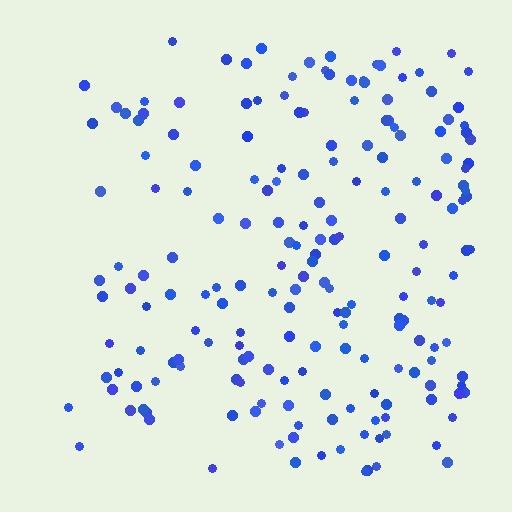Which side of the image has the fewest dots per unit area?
The left.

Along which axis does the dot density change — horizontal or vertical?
Horizontal.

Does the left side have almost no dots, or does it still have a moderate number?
Still a moderate number, just noticeably fewer than the right.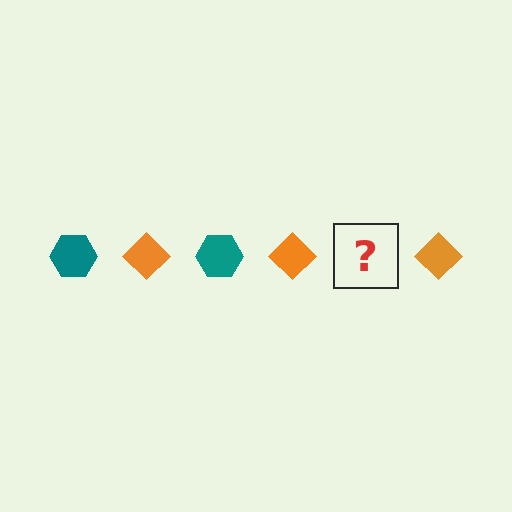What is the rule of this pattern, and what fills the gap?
The rule is that the pattern alternates between teal hexagon and orange diamond. The gap should be filled with a teal hexagon.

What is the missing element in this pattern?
The missing element is a teal hexagon.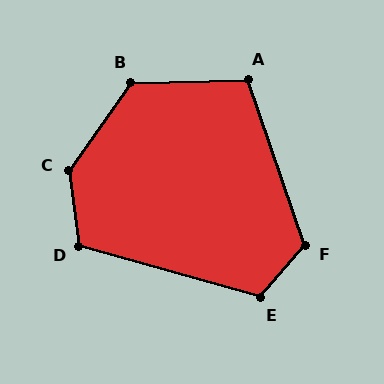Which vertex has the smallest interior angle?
A, at approximately 108 degrees.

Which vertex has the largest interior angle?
C, at approximately 137 degrees.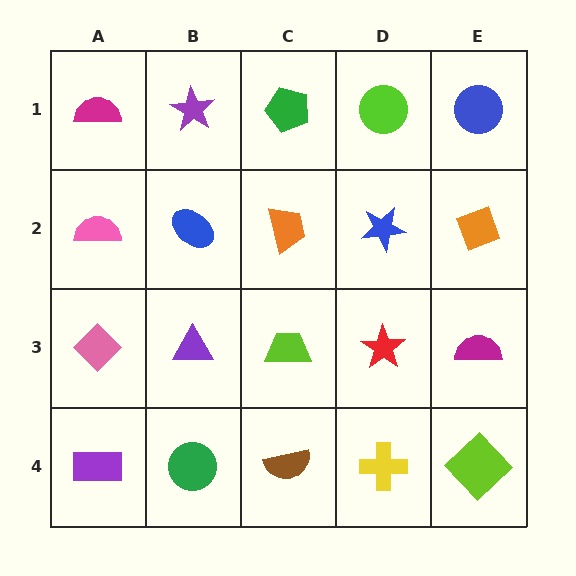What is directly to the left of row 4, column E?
A yellow cross.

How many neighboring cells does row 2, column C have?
4.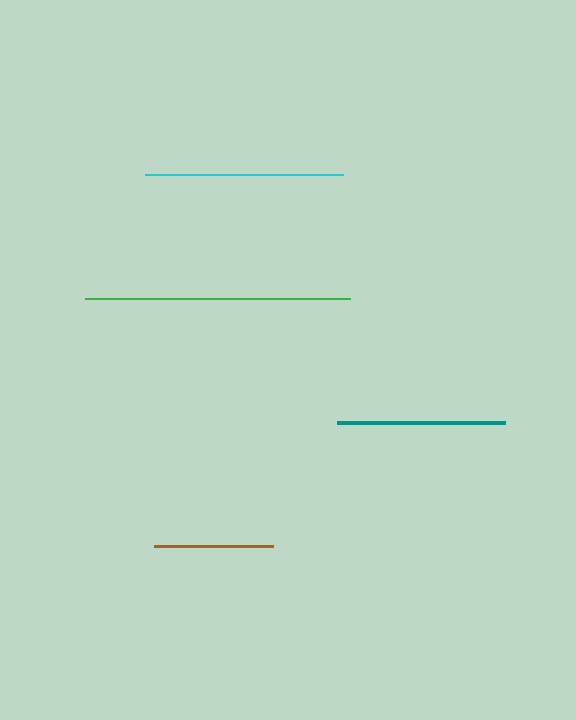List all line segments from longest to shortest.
From longest to shortest: green, cyan, teal, brown.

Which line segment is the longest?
The green line is the longest at approximately 265 pixels.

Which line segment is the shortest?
The brown line is the shortest at approximately 119 pixels.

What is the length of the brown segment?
The brown segment is approximately 119 pixels long.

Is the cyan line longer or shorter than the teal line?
The cyan line is longer than the teal line.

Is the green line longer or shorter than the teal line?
The green line is longer than the teal line.